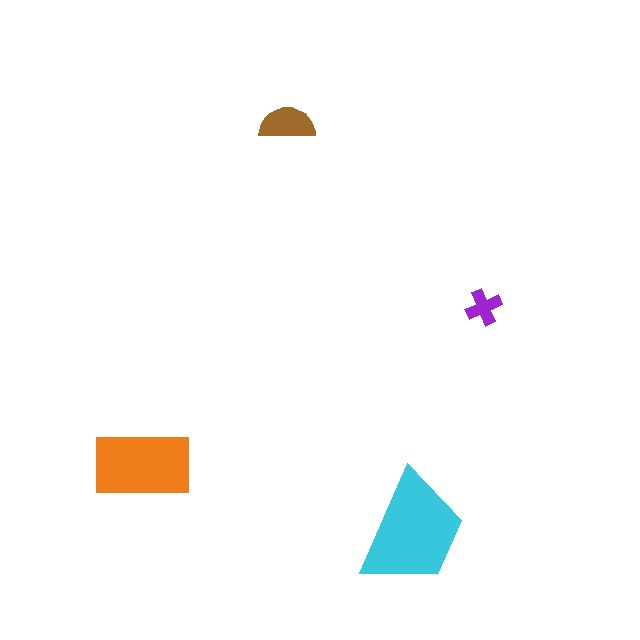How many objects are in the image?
There are 4 objects in the image.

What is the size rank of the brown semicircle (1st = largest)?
3rd.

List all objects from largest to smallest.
The cyan trapezoid, the orange rectangle, the brown semicircle, the purple cross.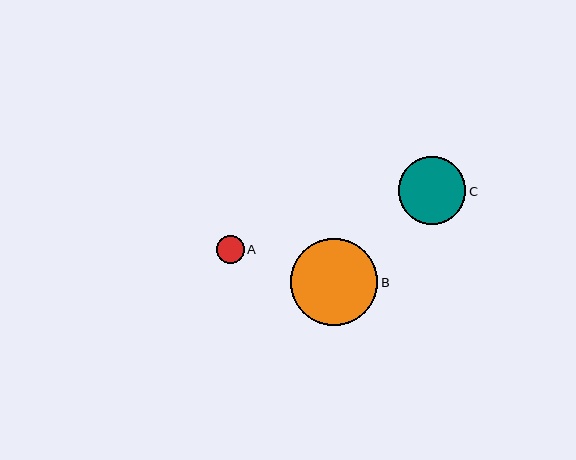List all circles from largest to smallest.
From largest to smallest: B, C, A.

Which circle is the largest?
Circle B is the largest with a size of approximately 87 pixels.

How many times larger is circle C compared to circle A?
Circle C is approximately 2.4 times the size of circle A.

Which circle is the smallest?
Circle A is the smallest with a size of approximately 28 pixels.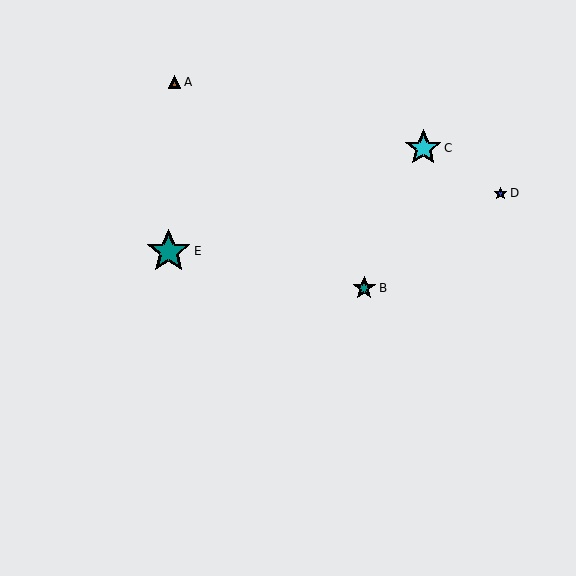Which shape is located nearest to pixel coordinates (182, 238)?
The teal star (labeled E) at (169, 251) is nearest to that location.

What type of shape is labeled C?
Shape C is a cyan star.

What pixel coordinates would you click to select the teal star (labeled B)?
Click at (364, 288) to select the teal star B.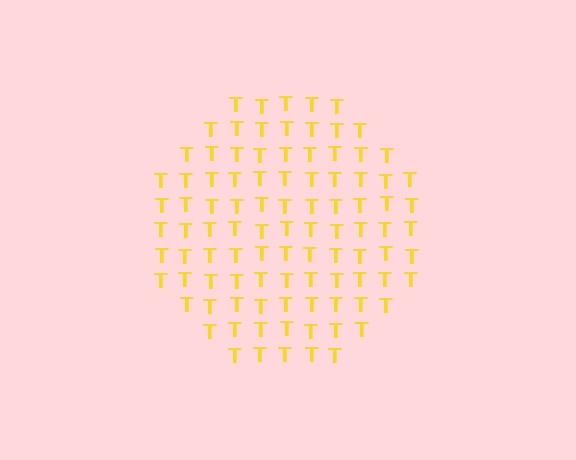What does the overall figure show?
The overall figure shows a circle.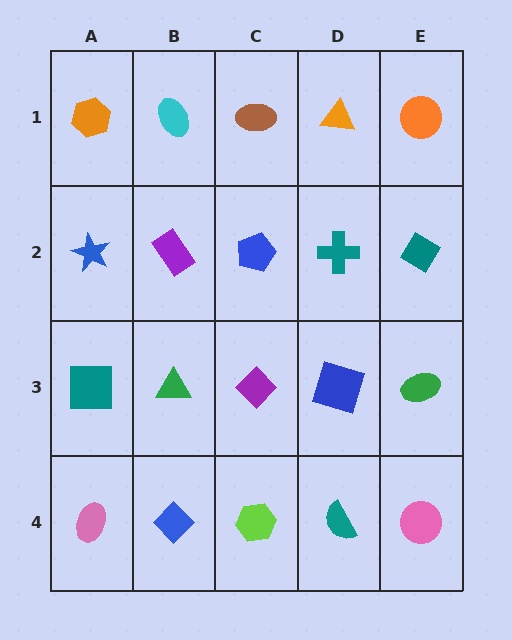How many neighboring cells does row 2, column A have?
3.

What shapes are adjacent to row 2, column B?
A cyan ellipse (row 1, column B), a green triangle (row 3, column B), a blue star (row 2, column A), a blue pentagon (row 2, column C).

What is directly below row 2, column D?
A blue square.